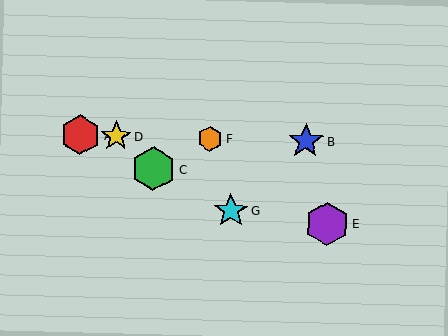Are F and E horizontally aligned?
No, F is at y≈139 and E is at y≈224.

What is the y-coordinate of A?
Object A is at y≈135.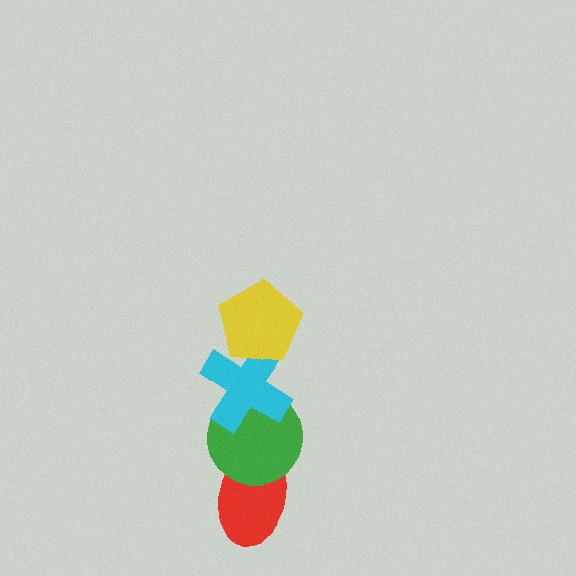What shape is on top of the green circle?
The cyan cross is on top of the green circle.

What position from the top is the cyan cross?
The cyan cross is 2nd from the top.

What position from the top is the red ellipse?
The red ellipse is 4th from the top.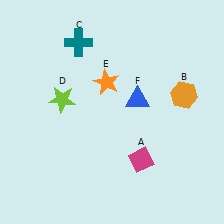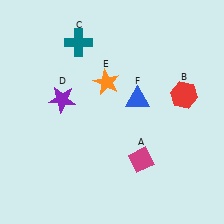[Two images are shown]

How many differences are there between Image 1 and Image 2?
There are 2 differences between the two images.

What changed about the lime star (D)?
In Image 1, D is lime. In Image 2, it changed to purple.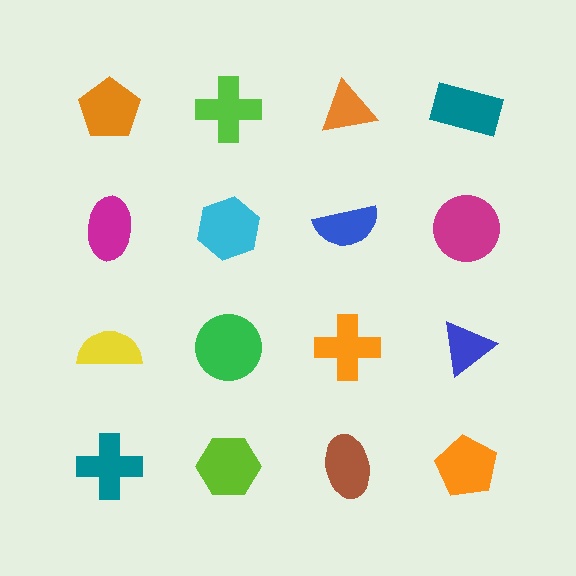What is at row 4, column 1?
A teal cross.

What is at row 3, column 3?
An orange cross.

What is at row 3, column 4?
A blue triangle.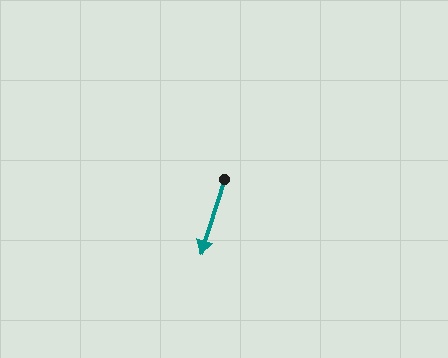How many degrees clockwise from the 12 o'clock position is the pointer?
Approximately 197 degrees.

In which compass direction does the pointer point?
South.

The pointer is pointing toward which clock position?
Roughly 7 o'clock.